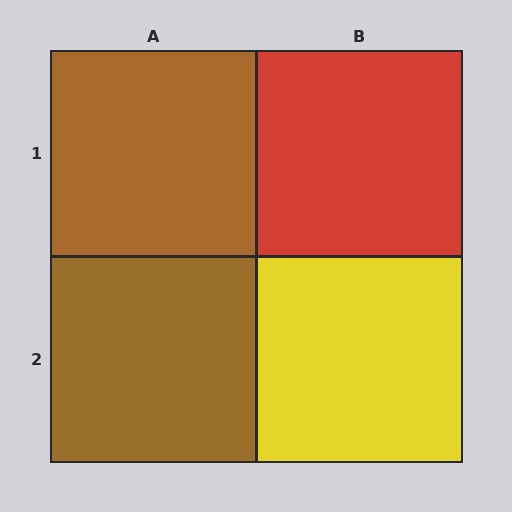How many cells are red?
1 cell is red.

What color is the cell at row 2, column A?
Brown.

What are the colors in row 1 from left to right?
Brown, red.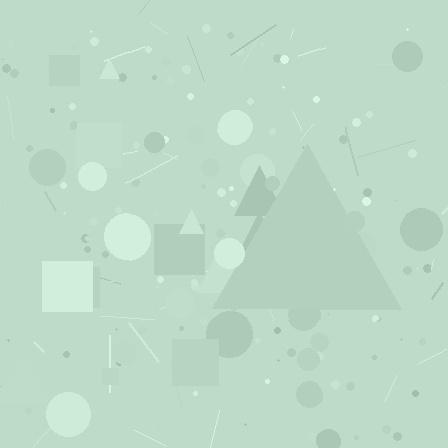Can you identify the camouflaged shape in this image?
The camouflaged shape is a triangle.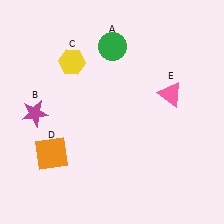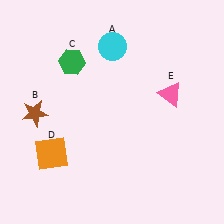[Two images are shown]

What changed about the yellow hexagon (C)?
In Image 1, C is yellow. In Image 2, it changed to green.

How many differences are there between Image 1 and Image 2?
There are 3 differences between the two images.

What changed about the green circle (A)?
In Image 1, A is green. In Image 2, it changed to cyan.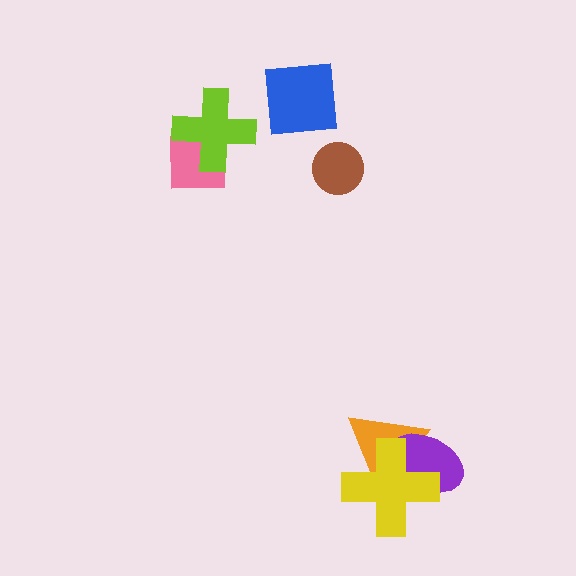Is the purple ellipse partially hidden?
Yes, it is partially covered by another shape.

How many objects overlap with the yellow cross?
2 objects overlap with the yellow cross.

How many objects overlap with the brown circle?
0 objects overlap with the brown circle.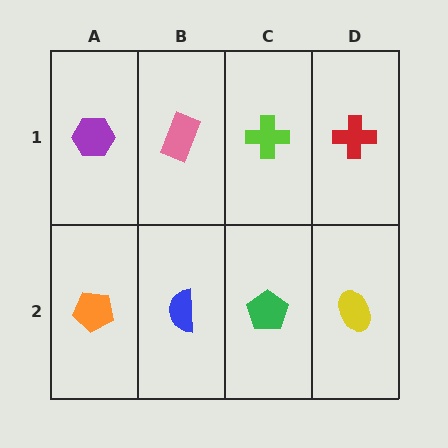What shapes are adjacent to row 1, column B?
A blue semicircle (row 2, column B), a purple hexagon (row 1, column A), a lime cross (row 1, column C).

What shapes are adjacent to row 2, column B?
A pink rectangle (row 1, column B), an orange pentagon (row 2, column A), a green pentagon (row 2, column C).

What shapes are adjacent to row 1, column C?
A green pentagon (row 2, column C), a pink rectangle (row 1, column B), a red cross (row 1, column D).